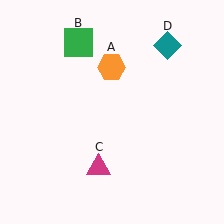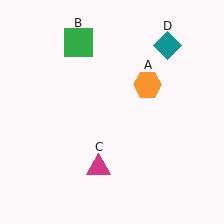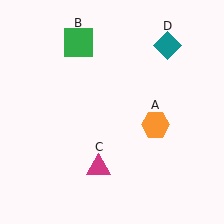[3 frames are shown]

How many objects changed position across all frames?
1 object changed position: orange hexagon (object A).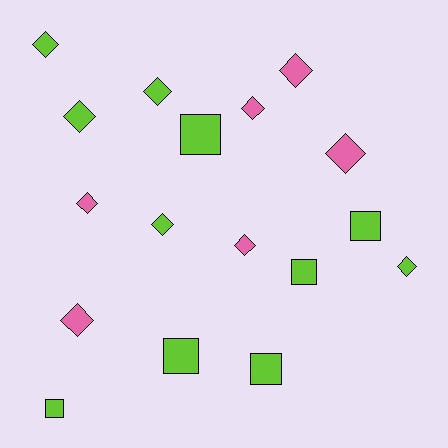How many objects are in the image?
There are 17 objects.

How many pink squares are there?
There are no pink squares.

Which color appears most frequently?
Lime, with 11 objects.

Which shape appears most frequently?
Diamond, with 11 objects.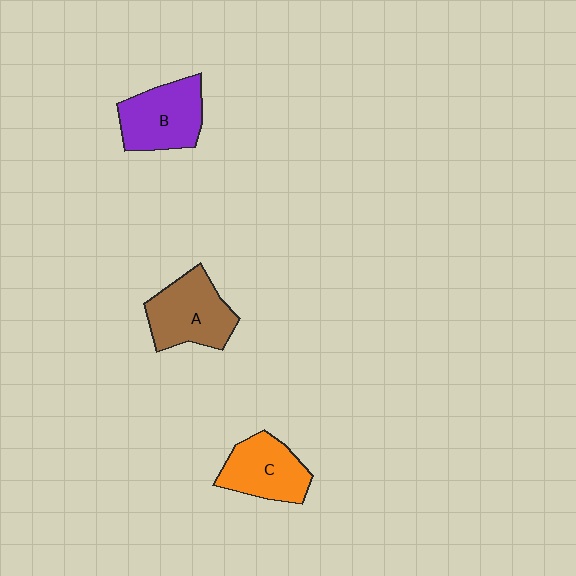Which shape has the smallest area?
Shape C (orange).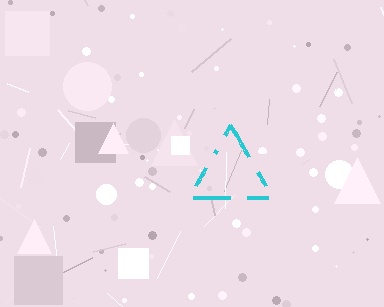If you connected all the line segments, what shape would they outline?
They would outline a triangle.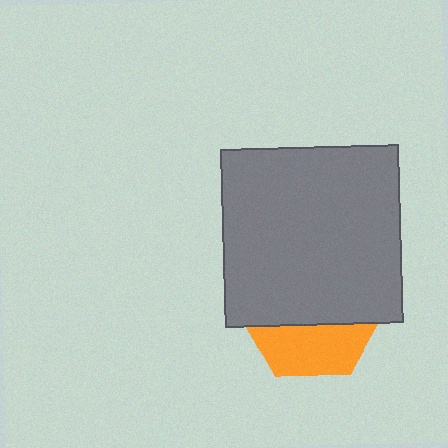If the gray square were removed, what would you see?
You would see the complete orange hexagon.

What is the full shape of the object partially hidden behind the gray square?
The partially hidden object is an orange hexagon.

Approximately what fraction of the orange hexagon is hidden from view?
Roughly 64% of the orange hexagon is hidden behind the gray square.